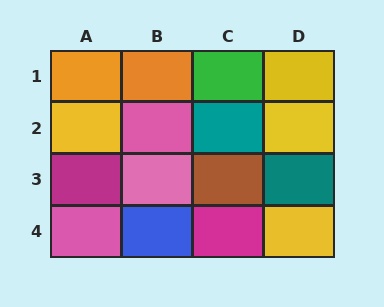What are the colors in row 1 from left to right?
Orange, orange, green, yellow.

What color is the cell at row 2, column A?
Yellow.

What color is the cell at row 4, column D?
Yellow.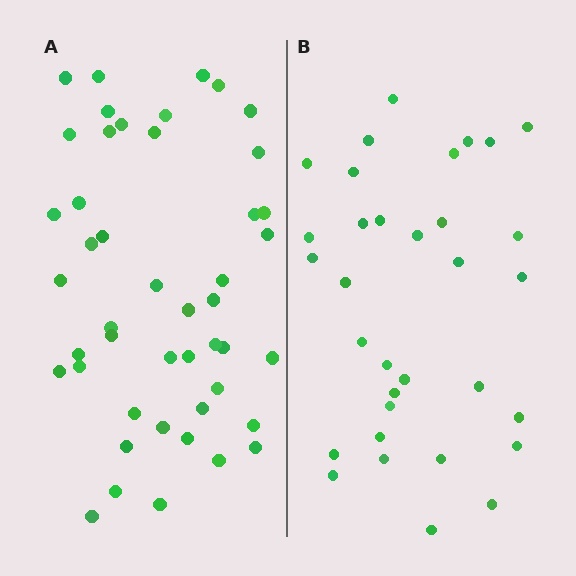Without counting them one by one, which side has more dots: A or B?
Region A (the left region) has more dots.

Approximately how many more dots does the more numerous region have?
Region A has approximately 15 more dots than region B.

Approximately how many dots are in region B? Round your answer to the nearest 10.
About 30 dots. (The exact count is 33, which rounds to 30.)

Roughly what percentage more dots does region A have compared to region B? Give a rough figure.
About 40% more.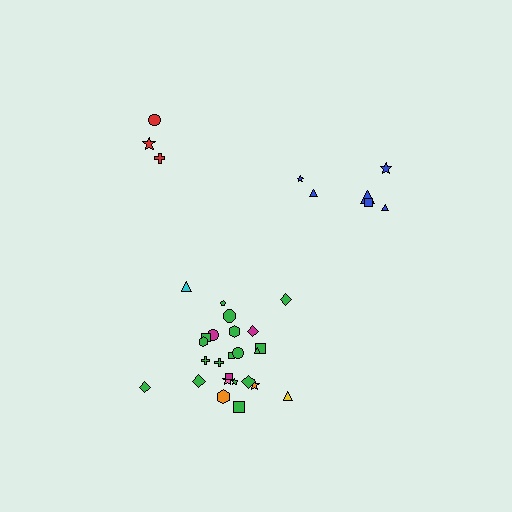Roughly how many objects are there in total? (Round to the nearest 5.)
Roughly 35 objects in total.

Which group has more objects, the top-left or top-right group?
The top-right group.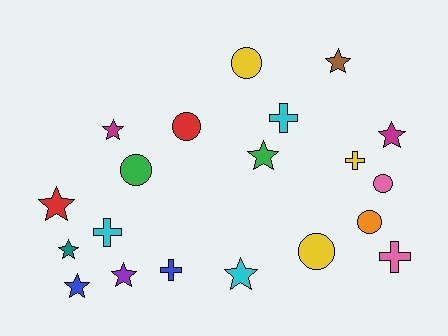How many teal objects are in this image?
There is 1 teal object.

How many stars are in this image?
There are 9 stars.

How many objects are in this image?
There are 20 objects.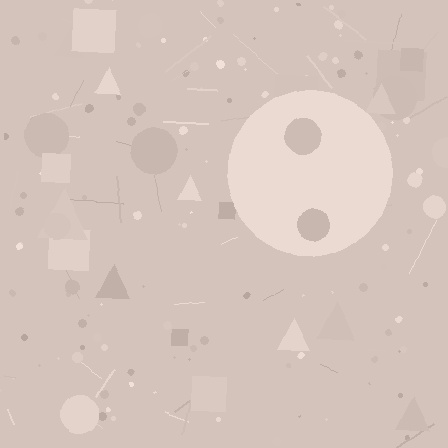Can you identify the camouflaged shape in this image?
The camouflaged shape is a circle.